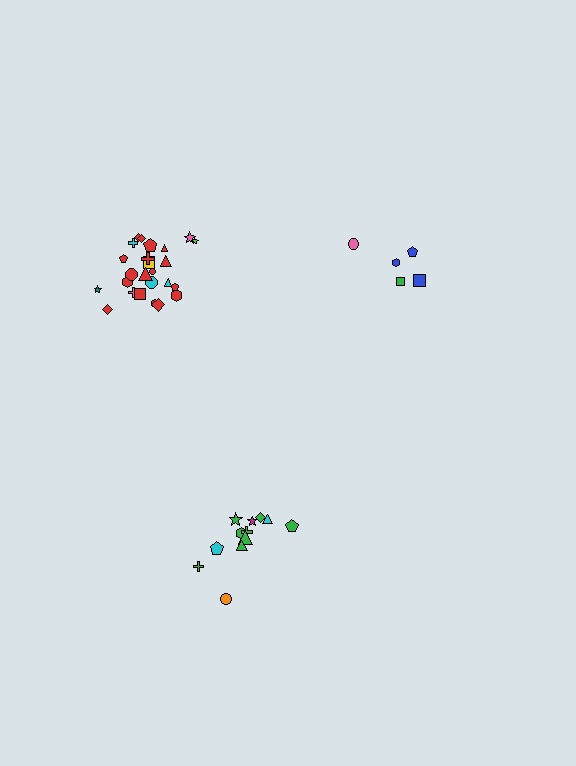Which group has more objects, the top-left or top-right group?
The top-left group.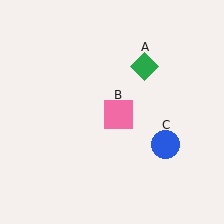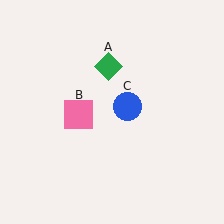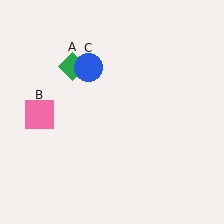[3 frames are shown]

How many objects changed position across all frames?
3 objects changed position: green diamond (object A), pink square (object B), blue circle (object C).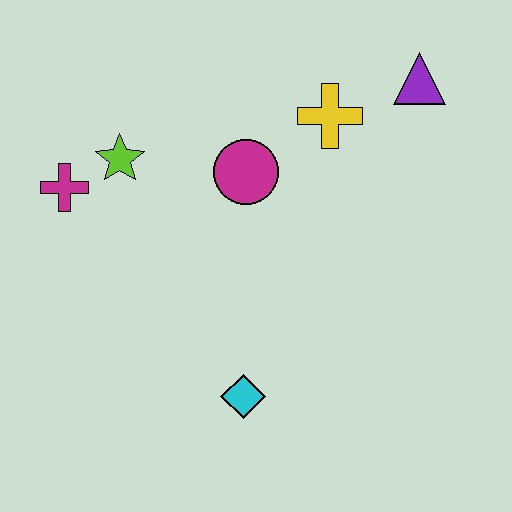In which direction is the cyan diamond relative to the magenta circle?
The cyan diamond is below the magenta circle.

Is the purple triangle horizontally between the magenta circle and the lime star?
No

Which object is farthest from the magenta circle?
The cyan diamond is farthest from the magenta circle.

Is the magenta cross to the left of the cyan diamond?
Yes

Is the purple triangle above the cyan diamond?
Yes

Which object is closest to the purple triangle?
The yellow cross is closest to the purple triangle.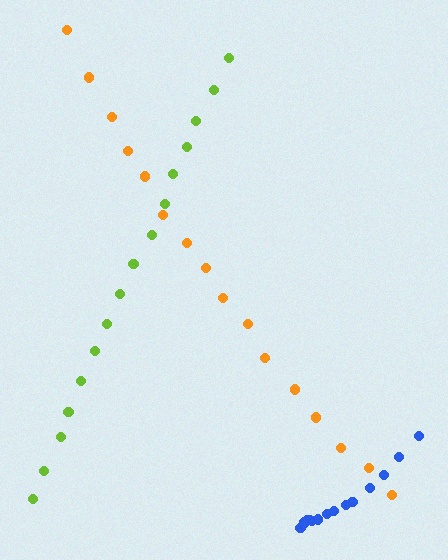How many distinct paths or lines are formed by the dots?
There are 3 distinct paths.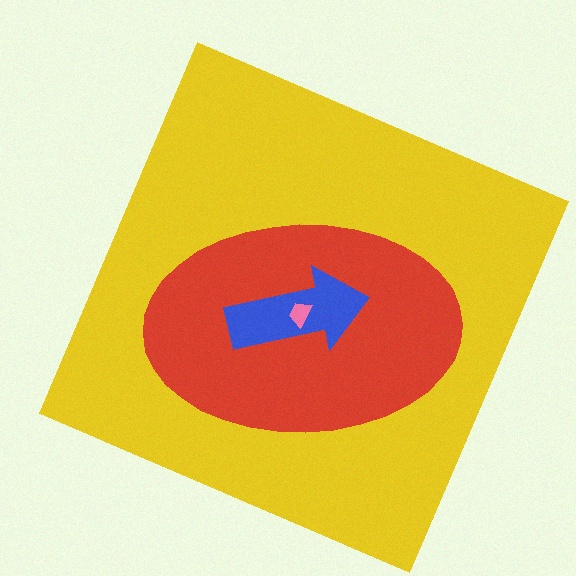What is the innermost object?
The pink trapezoid.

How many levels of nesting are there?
4.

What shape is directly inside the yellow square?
The red ellipse.